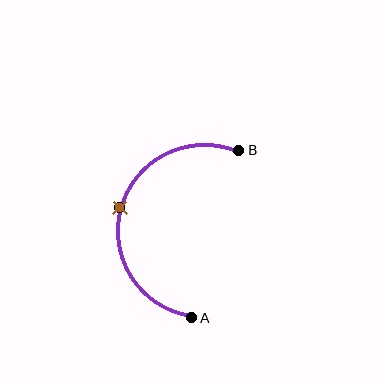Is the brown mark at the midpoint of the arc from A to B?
Yes. The brown mark lies on the arc at equal arc-length from both A and B — it is the arc midpoint.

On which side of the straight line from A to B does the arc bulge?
The arc bulges to the left of the straight line connecting A and B.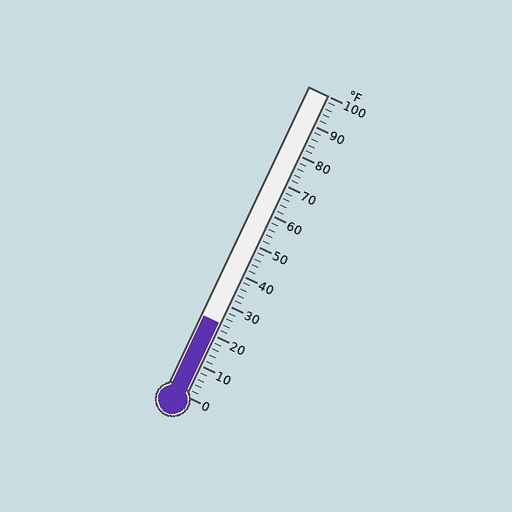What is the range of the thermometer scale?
The thermometer scale ranges from 0°F to 100°F.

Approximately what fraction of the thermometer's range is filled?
The thermometer is filled to approximately 25% of its range.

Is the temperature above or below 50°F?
The temperature is below 50°F.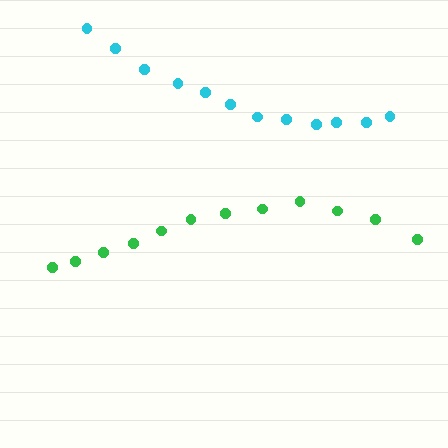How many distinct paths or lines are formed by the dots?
There are 2 distinct paths.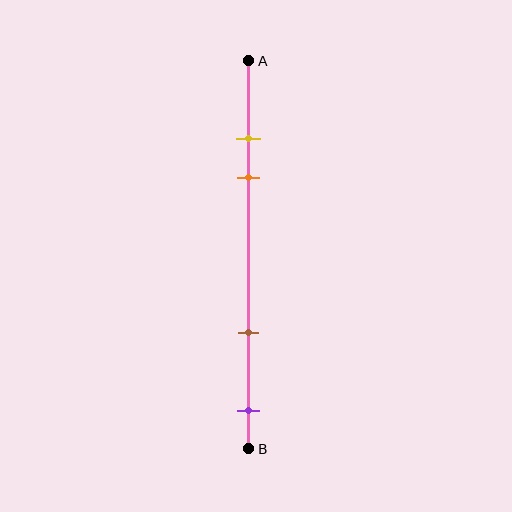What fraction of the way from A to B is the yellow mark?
The yellow mark is approximately 20% (0.2) of the way from A to B.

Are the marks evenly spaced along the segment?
No, the marks are not evenly spaced.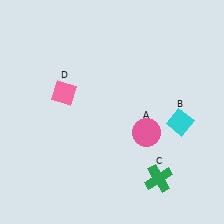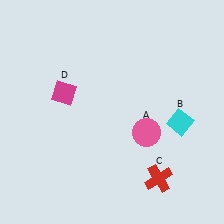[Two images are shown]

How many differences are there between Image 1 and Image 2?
There are 2 differences between the two images.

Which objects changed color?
C changed from green to red. D changed from pink to magenta.